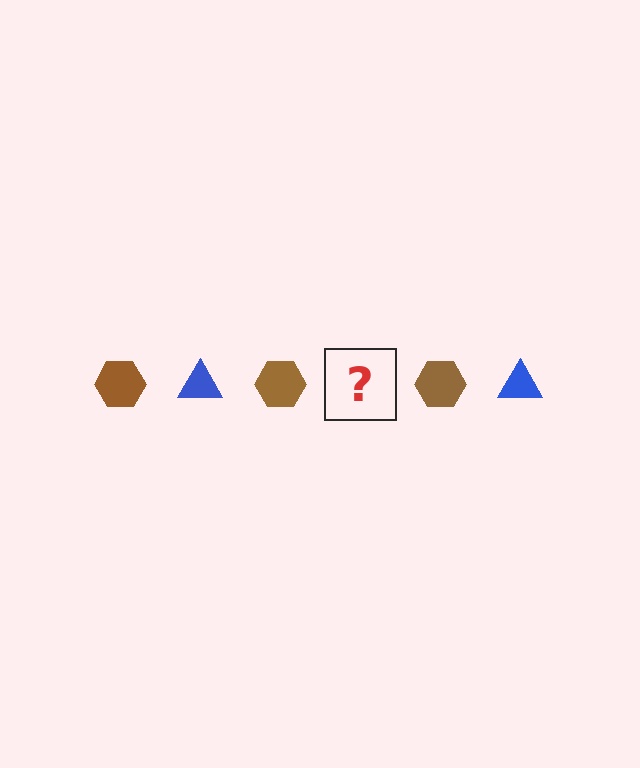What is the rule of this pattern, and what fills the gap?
The rule is that the pattern alternates between brown hexagon and blue triangle. The gap should be filled with a blue triangle.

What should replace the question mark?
The question mark should be replaced with a blue triangle.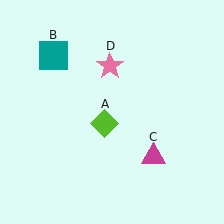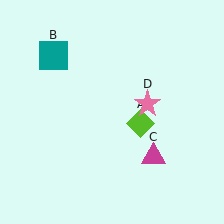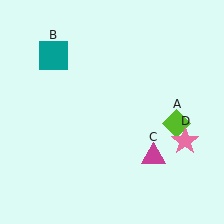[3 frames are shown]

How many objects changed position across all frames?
2 objects changed position: lime diamond (object A), pink star (object D).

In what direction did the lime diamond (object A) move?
The lime diamond (object A) moved right.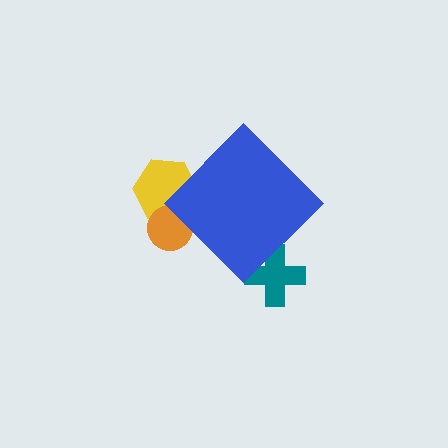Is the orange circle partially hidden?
Yes, the orange circle is partially hidden behind the blue diamond.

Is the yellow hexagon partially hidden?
Yes, the yellow hexagon is partially hidden behind the blue diamond.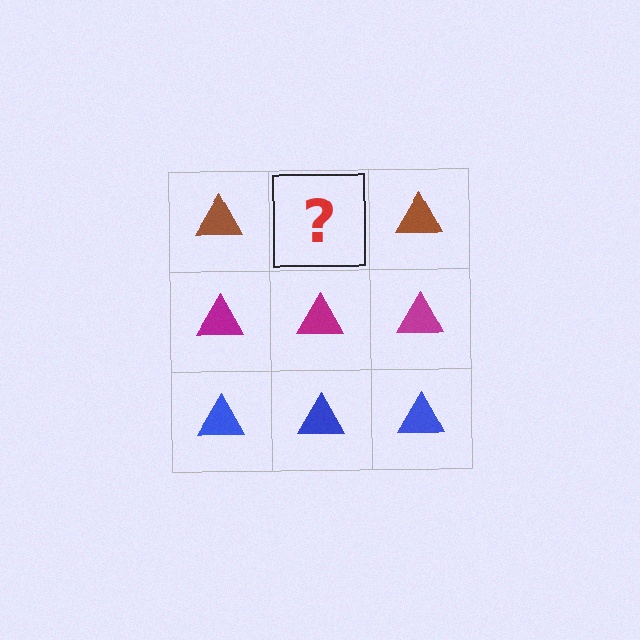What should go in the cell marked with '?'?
The missing cell should contain a brown triangle.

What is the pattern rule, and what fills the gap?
The rule is that each row has a consistent color. The gap should be filled with a brown triangle.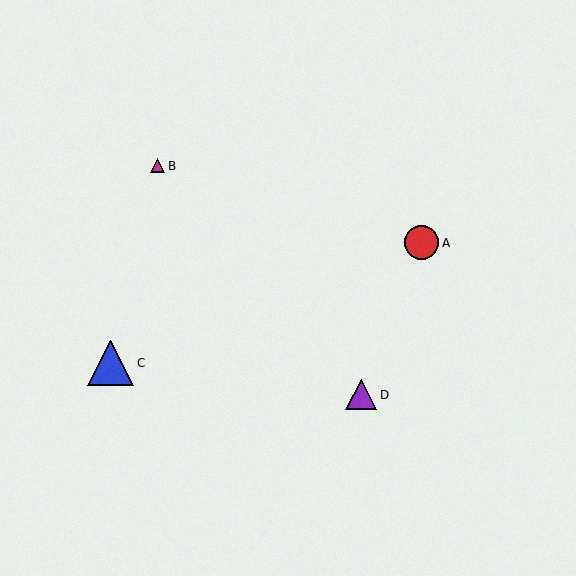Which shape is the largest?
The blue triangle (labeled C) is the largest.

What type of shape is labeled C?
Shape C is a blue triangle.